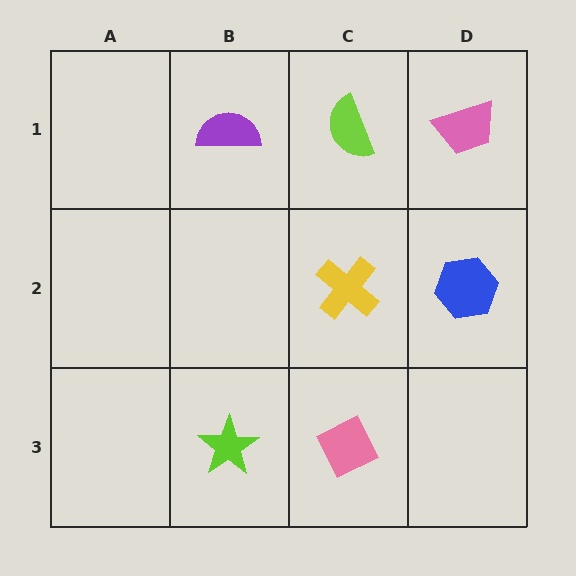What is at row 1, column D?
A pink trapezoid.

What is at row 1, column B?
A purple semicircle.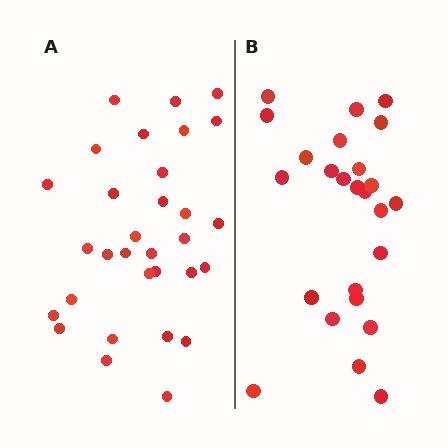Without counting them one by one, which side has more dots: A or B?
Region A (the left region) has more dots.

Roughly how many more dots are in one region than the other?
Region A has about 6 more dots than region B.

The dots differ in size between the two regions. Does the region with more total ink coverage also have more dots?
No. Region B has more total ink coverage because its dots are larger, but region A actually contains more individual dots. Total area can be misleading — the number of items is what matters here.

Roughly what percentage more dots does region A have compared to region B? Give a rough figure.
About 25% more.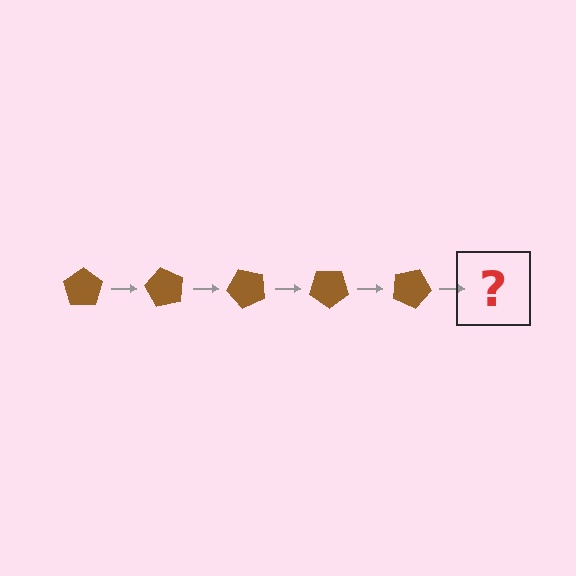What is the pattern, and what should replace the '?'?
The pattern is that the pentagon rotates 60 degrees each step. The '?' should be a brown pentagon rotated 300 degrees.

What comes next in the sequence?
The next element should be a brown pentagon rotated 300 degrees.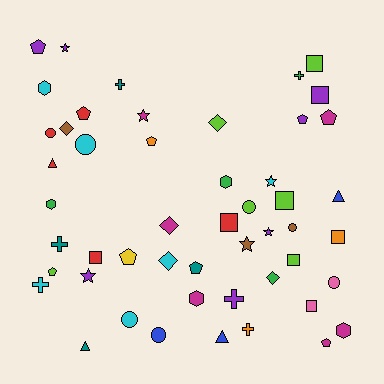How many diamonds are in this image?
There are 5 diamonds.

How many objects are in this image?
There are 50 objects.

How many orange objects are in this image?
There are 3 orange objects.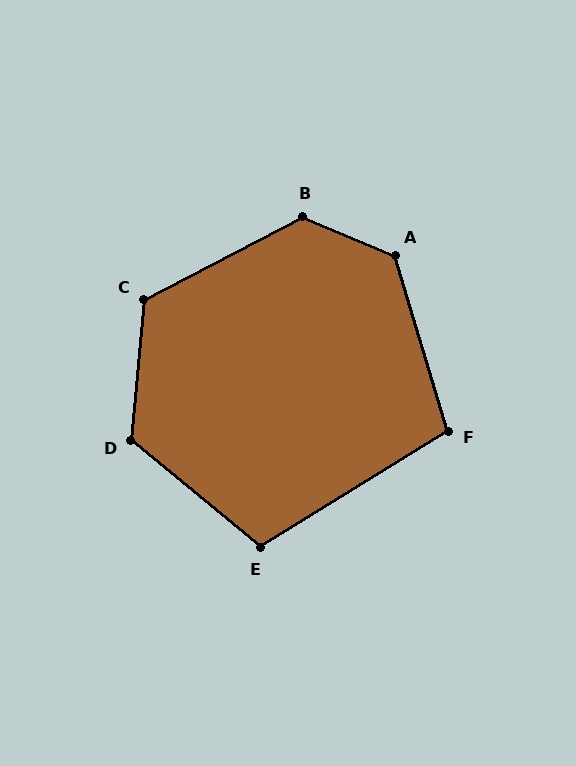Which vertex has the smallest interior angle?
F, at approximately 105 degrees.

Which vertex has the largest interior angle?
B, at approximately 130 degrees.